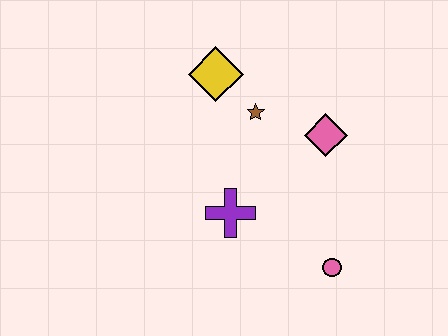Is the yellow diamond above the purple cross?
Yes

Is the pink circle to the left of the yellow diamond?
No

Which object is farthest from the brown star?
The pink circle is farthest from the brown star.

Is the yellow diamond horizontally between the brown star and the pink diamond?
No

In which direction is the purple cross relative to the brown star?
The purple cross is below the brown star.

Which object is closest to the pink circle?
The purple cross is closest to the pink circle.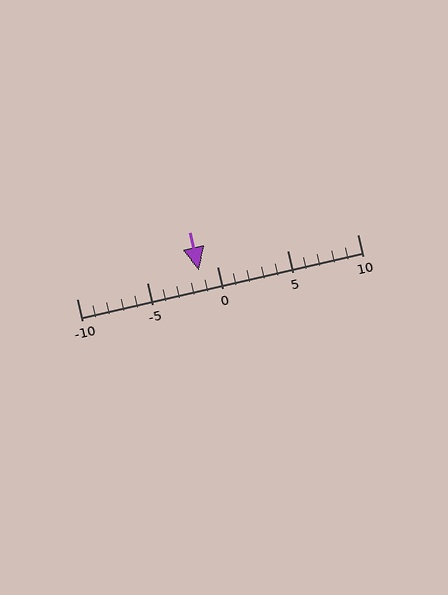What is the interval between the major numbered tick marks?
The major tick marks are spaced 5 units apart.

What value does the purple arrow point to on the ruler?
The purple arrow points to approximately -1.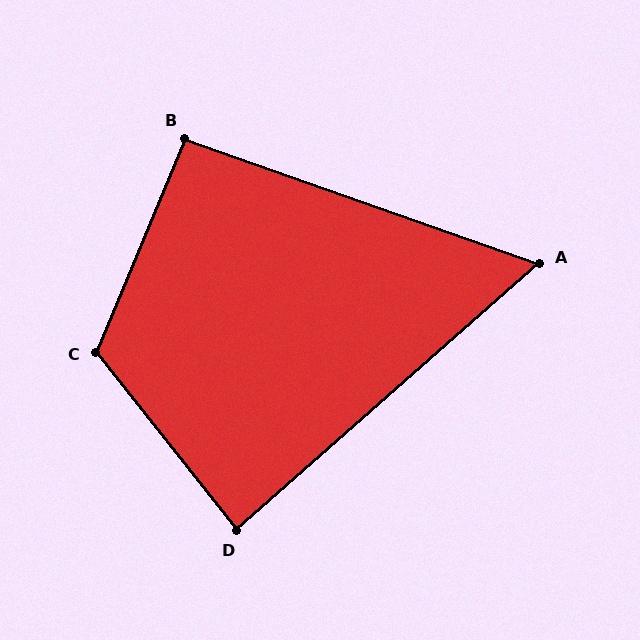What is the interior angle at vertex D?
Approximately 87 degrees (approximately right).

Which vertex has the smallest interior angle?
A, at approximately 61 degrees.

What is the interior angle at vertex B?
Approximately 93 degrees (approximately right).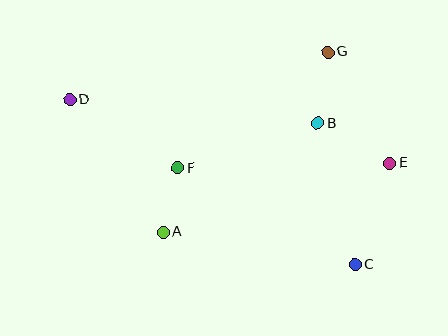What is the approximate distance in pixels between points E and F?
The distance between E and F is approximately 212 pixels.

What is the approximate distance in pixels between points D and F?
The distance between D and F is approximately 128 pixels.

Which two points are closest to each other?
Points A and F are closest to each other.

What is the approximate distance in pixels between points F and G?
The distance between F and G is approximately 189 pixels.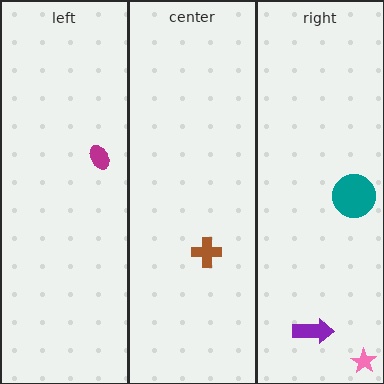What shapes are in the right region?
The teal circle, the purple arrow, the pink star.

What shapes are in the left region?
The magenta ellipse.